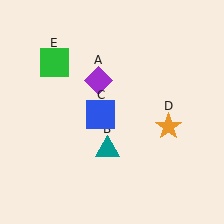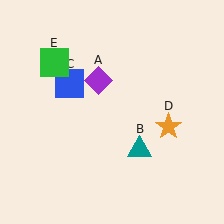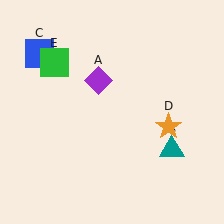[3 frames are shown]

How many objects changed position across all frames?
2 objects changed position: teal triangle (object B), blue square (object C).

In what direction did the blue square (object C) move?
The blue square (object C) moved up and to the left.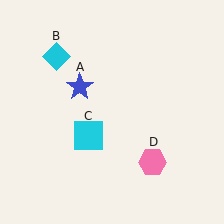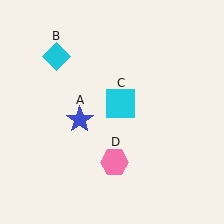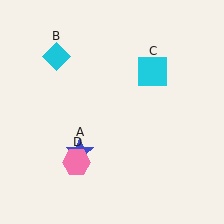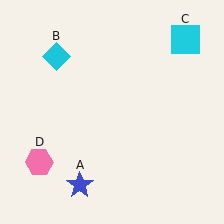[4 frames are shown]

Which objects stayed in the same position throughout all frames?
Cyan diamond (object B) remained stationary.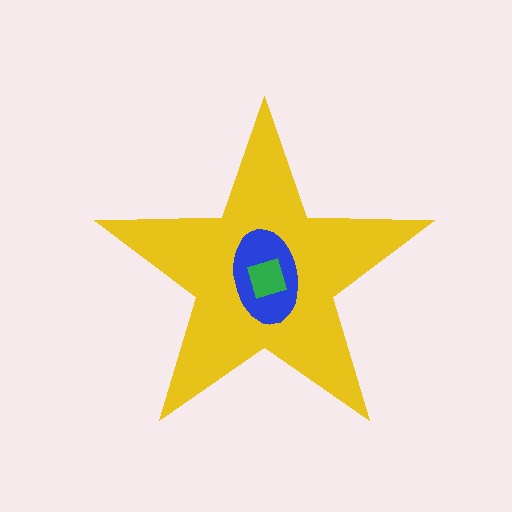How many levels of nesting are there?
3.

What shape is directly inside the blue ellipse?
The green square.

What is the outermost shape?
The yellow star.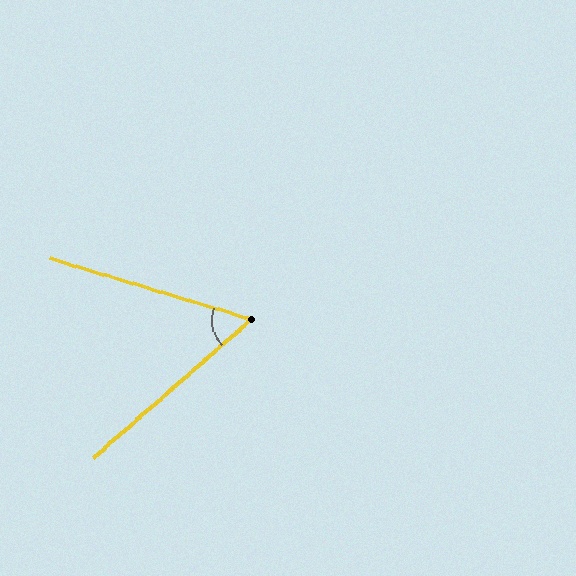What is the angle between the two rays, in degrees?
Approximately 58 degrees.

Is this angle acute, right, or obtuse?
It is acute.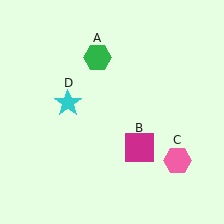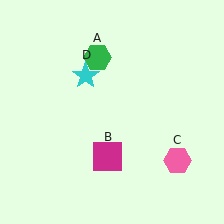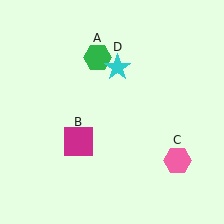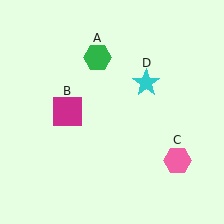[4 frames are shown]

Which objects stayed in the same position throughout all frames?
Green hexagon (object A) and pink hexagon (object C) remained stationary.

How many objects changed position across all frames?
2 objects changed position: magenta square (object B), cyan star (object D).